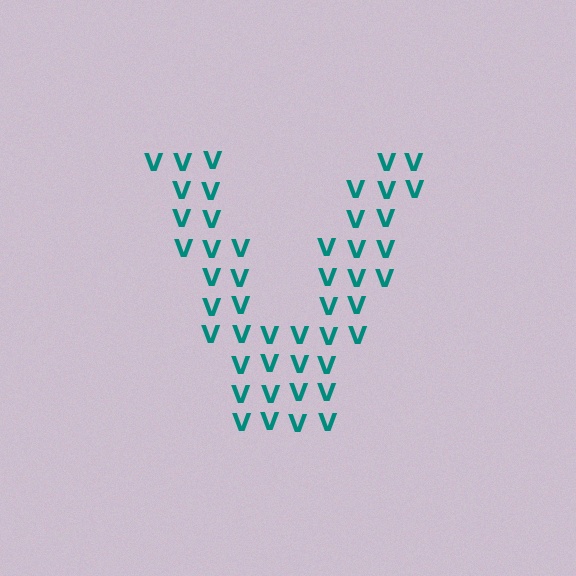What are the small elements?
The small elements are letter V's.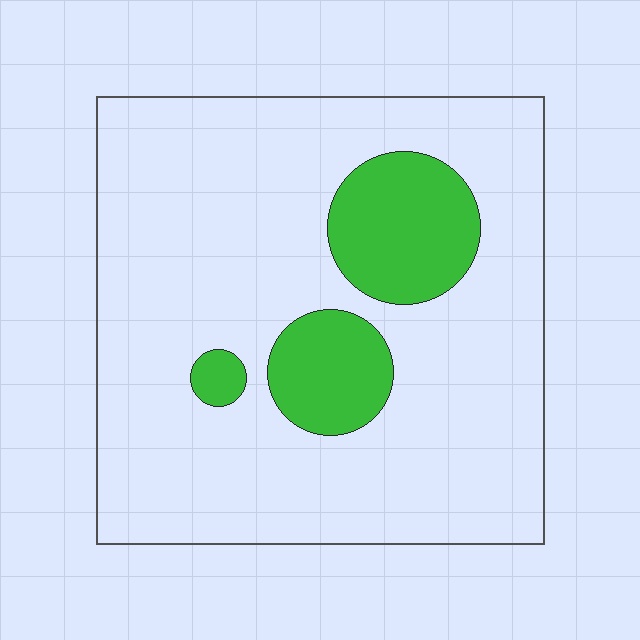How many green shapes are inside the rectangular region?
3.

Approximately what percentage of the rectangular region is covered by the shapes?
Approximately 15%.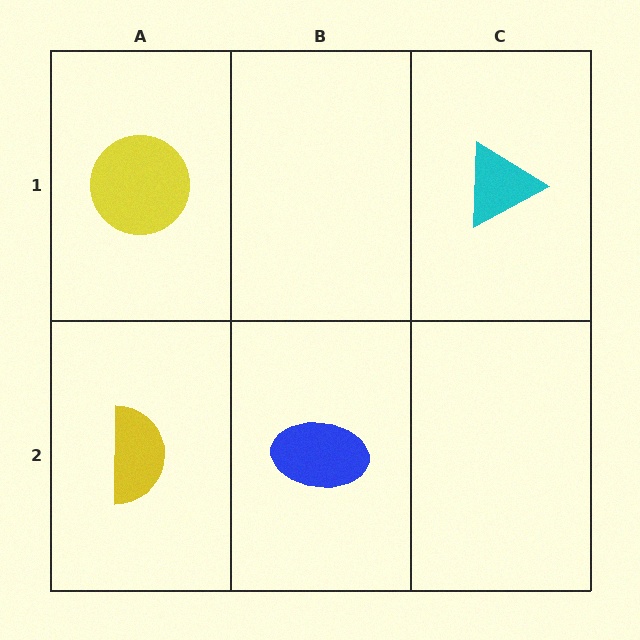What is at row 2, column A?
A yellow semicircle.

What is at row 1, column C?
A cyan triangle.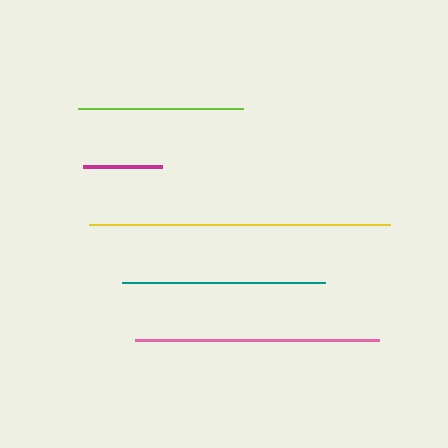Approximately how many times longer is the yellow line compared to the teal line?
The yellow line is approximately 1.5 times the length of the teal line.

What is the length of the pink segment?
The pink segment is approximately 244 pixels long.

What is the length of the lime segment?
The lime segment is approximately 166 pixels long.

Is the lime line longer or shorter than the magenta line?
The lime line is longer than the magenta line.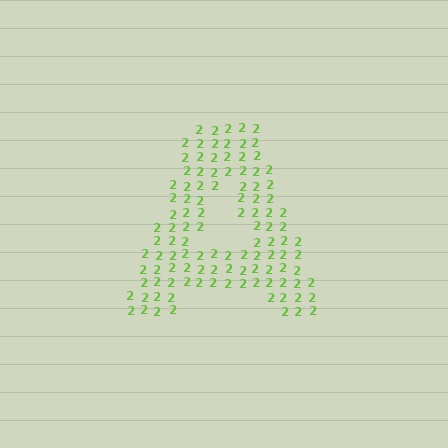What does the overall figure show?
The overall figure shows the letter A.